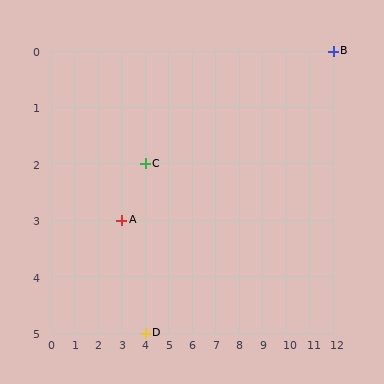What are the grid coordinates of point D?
Point D is at grid coordinates (4, 5).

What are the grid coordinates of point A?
Point A is at grid coordinates (3, 3).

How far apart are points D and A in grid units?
Points D and A are 1 column and 2 rows apart (about 2.2 grid units diagonally).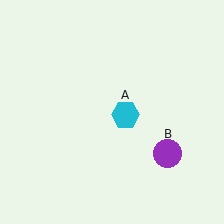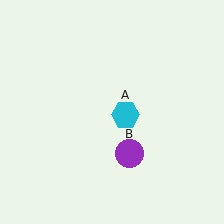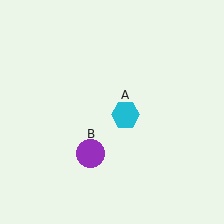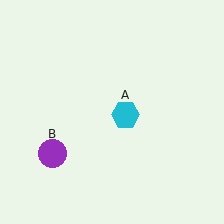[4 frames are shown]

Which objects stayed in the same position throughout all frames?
Cyan hexagon (object A) remained stationary.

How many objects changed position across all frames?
1 object changed position: purple circle (object B).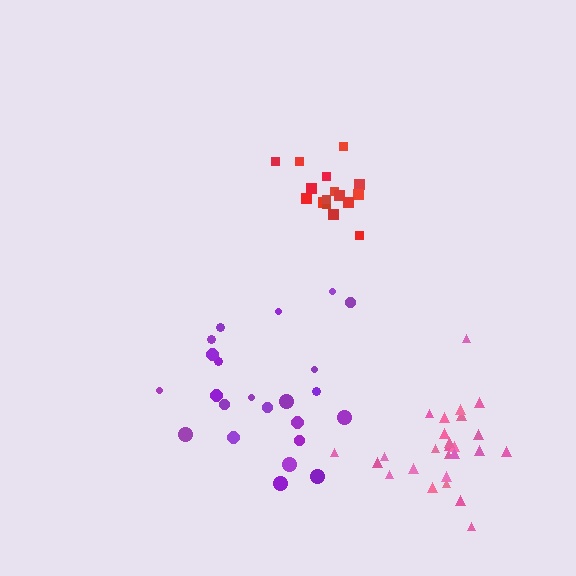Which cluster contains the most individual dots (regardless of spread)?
Pink (26).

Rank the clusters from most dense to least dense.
red, pink, purple.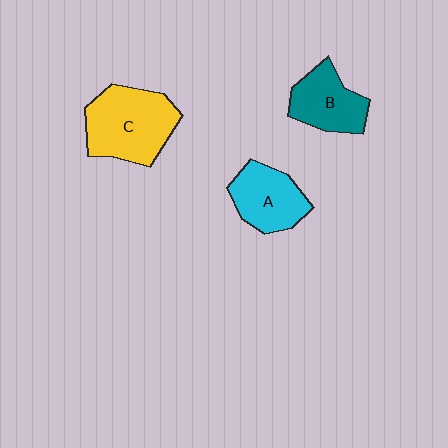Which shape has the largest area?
Shape C (yellow).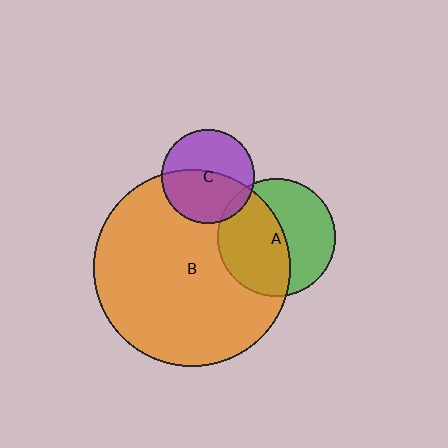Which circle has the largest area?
Circle B (orange).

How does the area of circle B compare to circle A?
Approximately 2.8 times.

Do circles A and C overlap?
Yes.